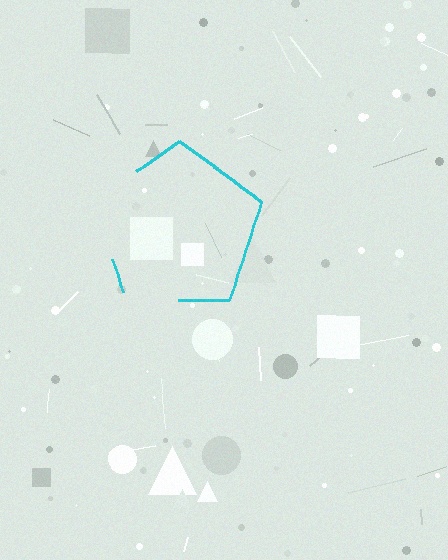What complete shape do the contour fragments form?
The contour fragments form a pentagon.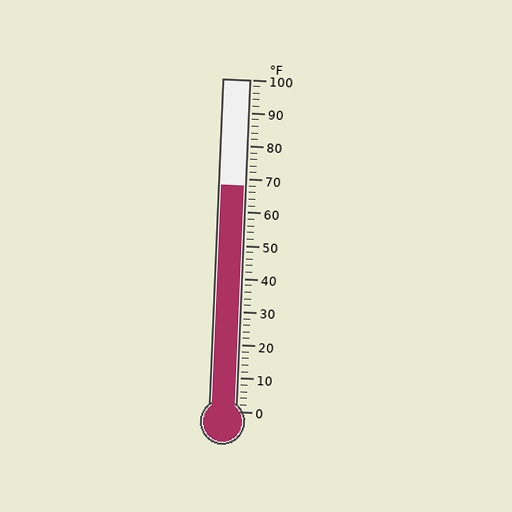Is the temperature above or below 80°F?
The temperature is below 80°F.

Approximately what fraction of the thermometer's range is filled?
The thermometer is filled to approximately 70% of its range.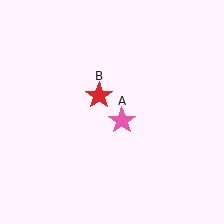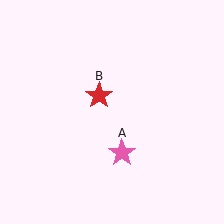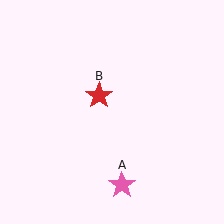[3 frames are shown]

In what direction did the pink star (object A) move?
The pink star (object A) moved down.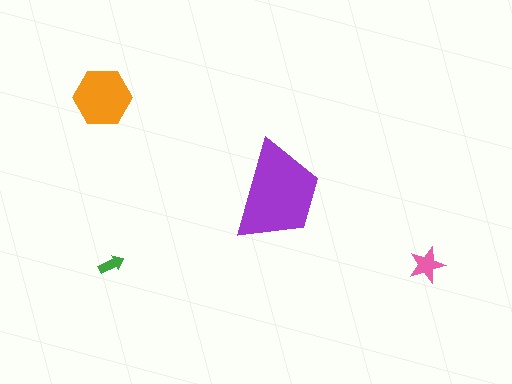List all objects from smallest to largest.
The green arrow, the pink star, the orange hexagon, the purple trapezoid.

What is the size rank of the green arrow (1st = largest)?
4th.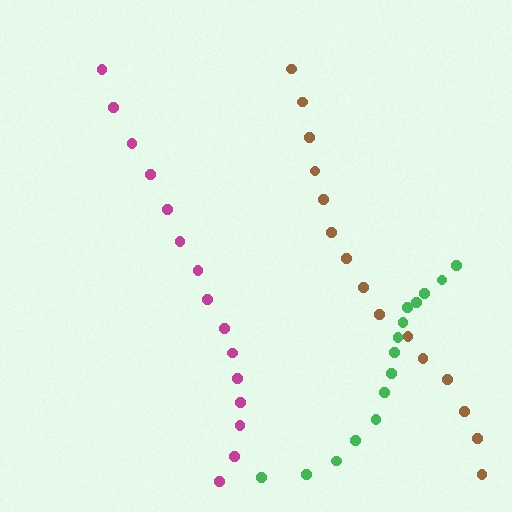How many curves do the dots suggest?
There are 3 distinct paths.